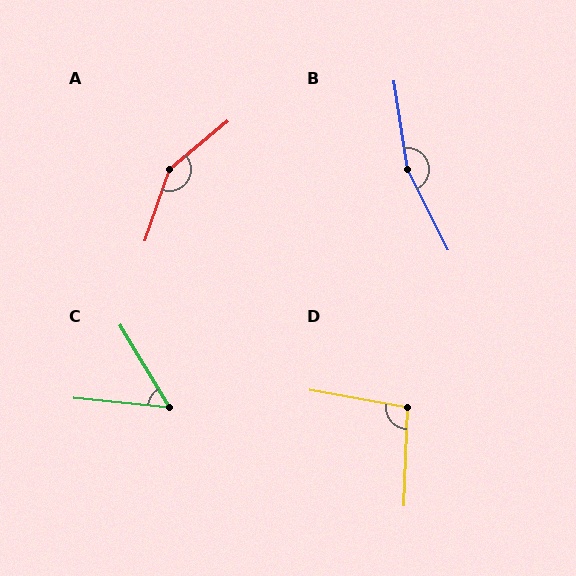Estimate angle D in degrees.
Approximately 98 degrees.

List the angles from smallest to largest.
C (53°), D (98°), A (149°), B (162°).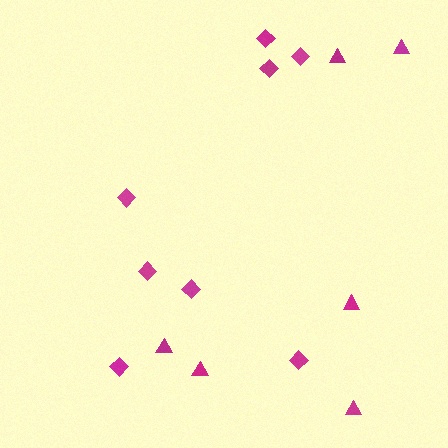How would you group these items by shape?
There are 2 groups: one group of diamonds (8) and one group of triangles (6).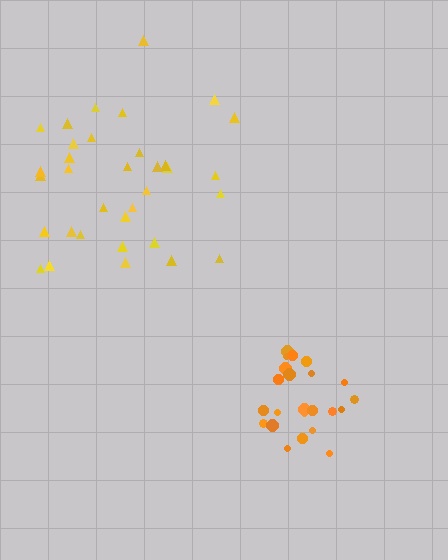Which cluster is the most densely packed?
Orange.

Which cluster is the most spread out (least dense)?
Yellow.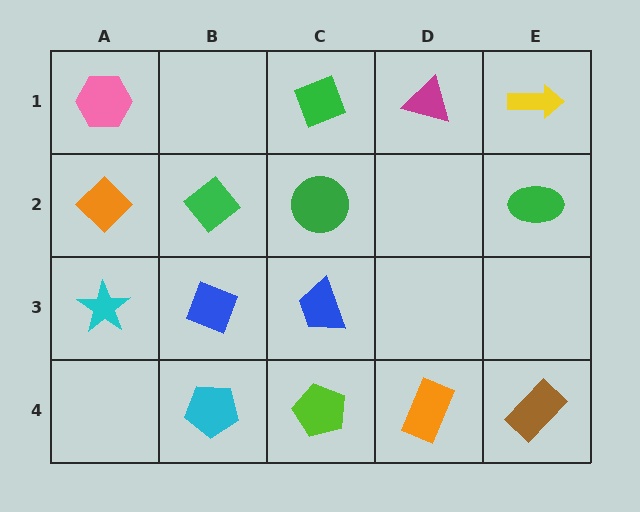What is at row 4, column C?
A lime pentagon.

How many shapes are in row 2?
4 shapes.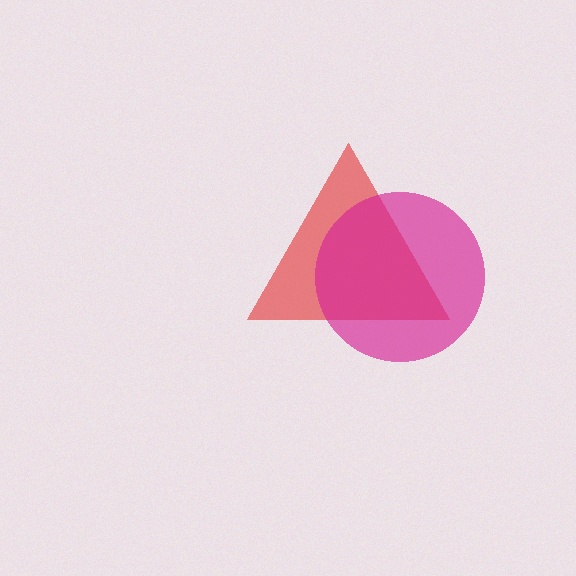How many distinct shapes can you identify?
There are 2 distinct shapes: a red triangle, a magenta circle.